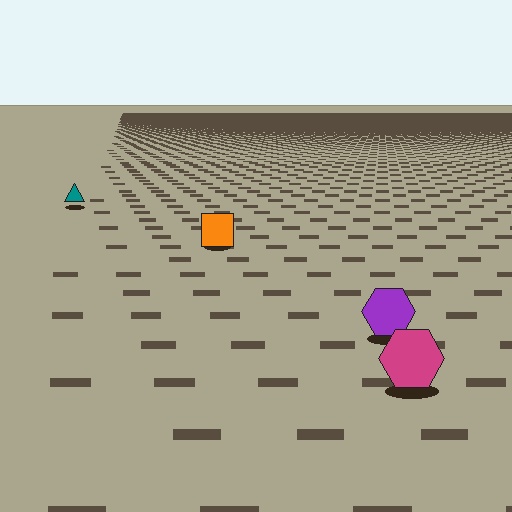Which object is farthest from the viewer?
The teal triangle is farthest from the viewer. It appears smaller and the ground texture around it is denser.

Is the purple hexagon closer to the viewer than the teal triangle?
Yes. The purple hexagon is closer — you can tell from the texture gradient: the ground texture is coarser near it.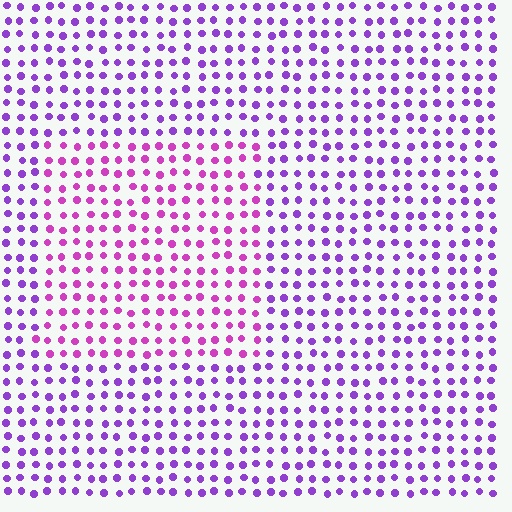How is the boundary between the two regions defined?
The boundary is defined purely by a slight shift in hue (about 32 degrees). Spacing, size, and orientation are identical on both sides.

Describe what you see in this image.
The image is filled with small purple elements in a uniform arrangement. A rectangle-shaped region is visible where the elements are tinted to a slightly different hue, forming a subtle color boundary.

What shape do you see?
I see a rectangle.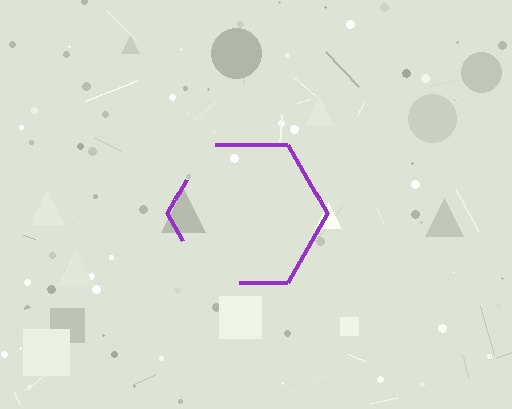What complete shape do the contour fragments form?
The contour fragments form a hexagon.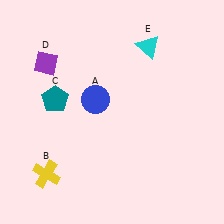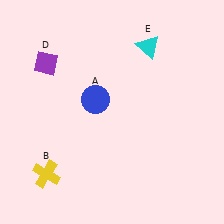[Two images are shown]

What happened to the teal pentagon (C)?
The teal pentagon (C) was removed in Image 2. It was in the top-left area of Image 1.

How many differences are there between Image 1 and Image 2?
There is 1 difference between the two images.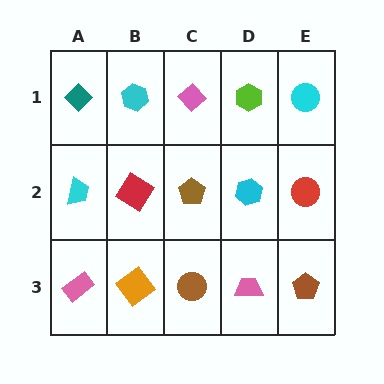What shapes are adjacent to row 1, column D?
A cyan hexagon (row 2, column D), a pink diamond (row 1, column C), a cyan circle (row 1, column E).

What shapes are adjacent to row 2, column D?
A lime hexagon (row 1, column D), a pink trapezoid (row 3, column D), a brown pentagon (row 2, column C), a red circle (row 2, column E).